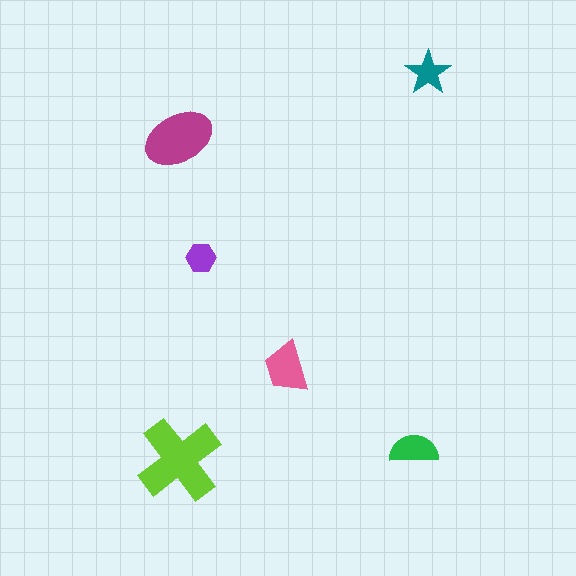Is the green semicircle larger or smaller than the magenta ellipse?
Smaller.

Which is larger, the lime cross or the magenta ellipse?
The lime cross.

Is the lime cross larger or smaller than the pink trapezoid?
Larger.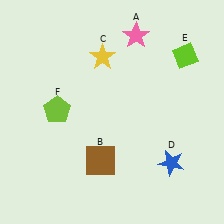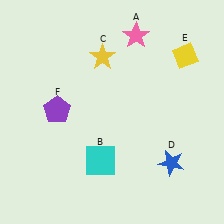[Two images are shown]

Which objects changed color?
B changed from brown to cyan. E changed from lime to yellow. F changed from lime to purple.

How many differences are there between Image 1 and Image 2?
There are 3 differences between the two images.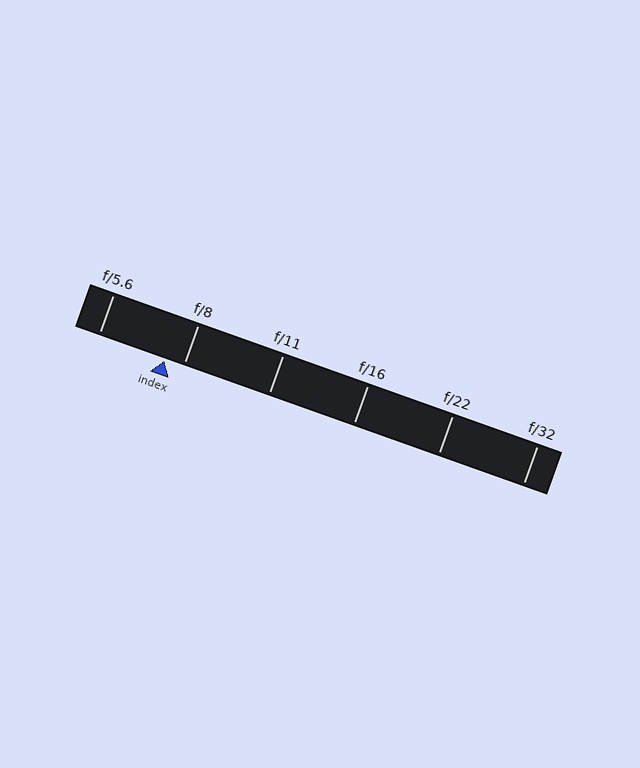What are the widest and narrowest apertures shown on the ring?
The widest aperture shown is f/5.6 and the narrowest is f/32.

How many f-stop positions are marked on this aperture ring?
There are 6 f-stop positions marked.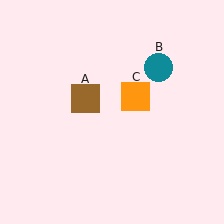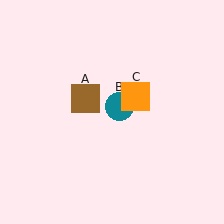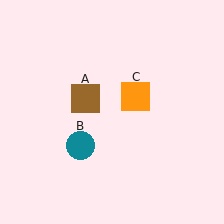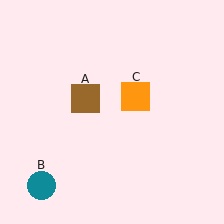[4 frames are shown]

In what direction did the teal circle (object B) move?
The teal circle (object B) moved down and to the left.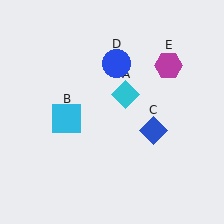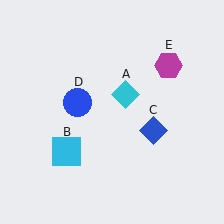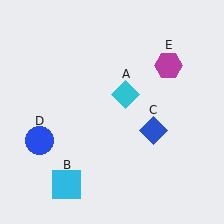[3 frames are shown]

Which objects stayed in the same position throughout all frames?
Cyan diamond (object A) and blue diamond (object C) and magenta hexagon (object E) remained stationary.